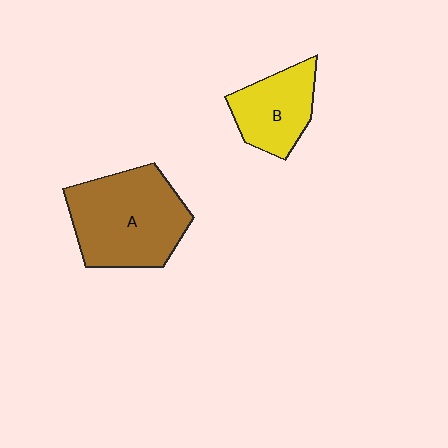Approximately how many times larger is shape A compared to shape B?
Approximately 1.7 times.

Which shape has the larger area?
Shape A (brown).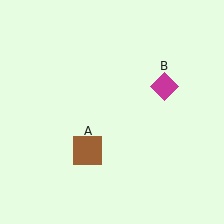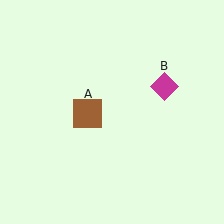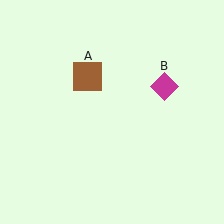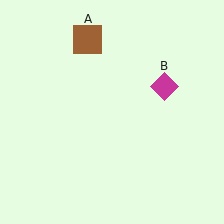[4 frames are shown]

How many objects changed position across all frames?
1 object changed position: brown square (object A).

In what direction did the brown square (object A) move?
The brown square (object A) moved up.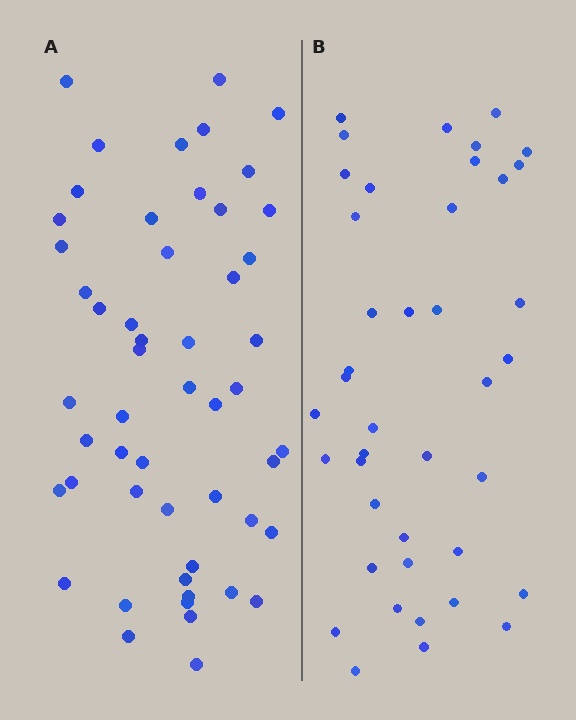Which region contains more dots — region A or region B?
Region A (the left region) has more dots.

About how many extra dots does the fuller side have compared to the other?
Region A has roughly 12 or so more dots than region B.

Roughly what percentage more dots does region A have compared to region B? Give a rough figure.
About 25% more.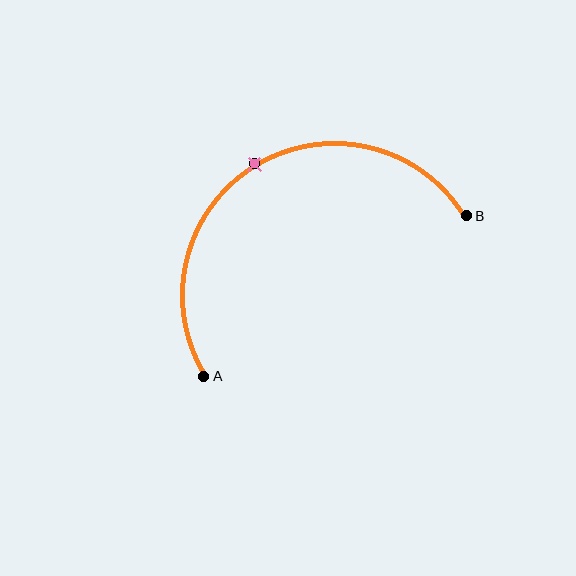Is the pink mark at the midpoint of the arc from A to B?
Yes. The pink mark lies on the arc at equal arc-length from both A and B — it is the arc midpoint.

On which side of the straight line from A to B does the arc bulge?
The arc bulges above the straight line connecting A and B.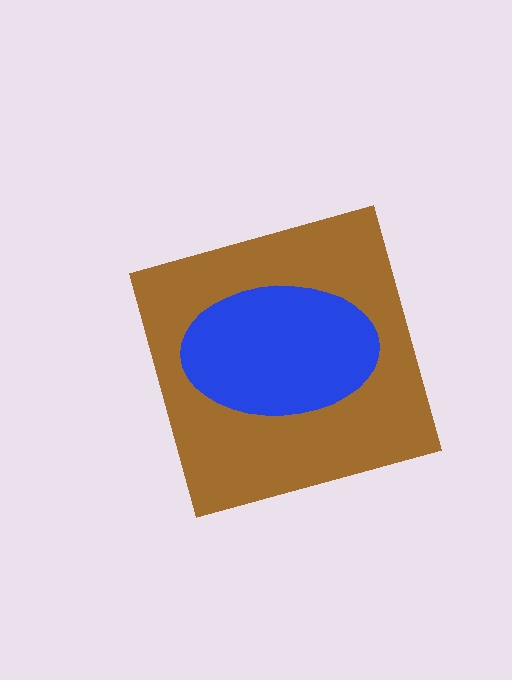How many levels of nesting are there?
2.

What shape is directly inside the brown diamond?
The blue ellipse.